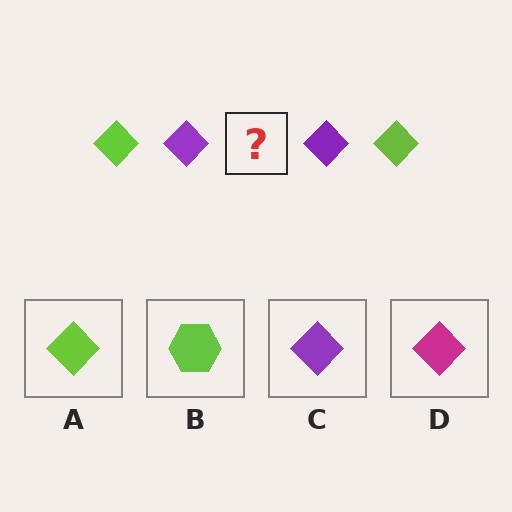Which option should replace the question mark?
Option A.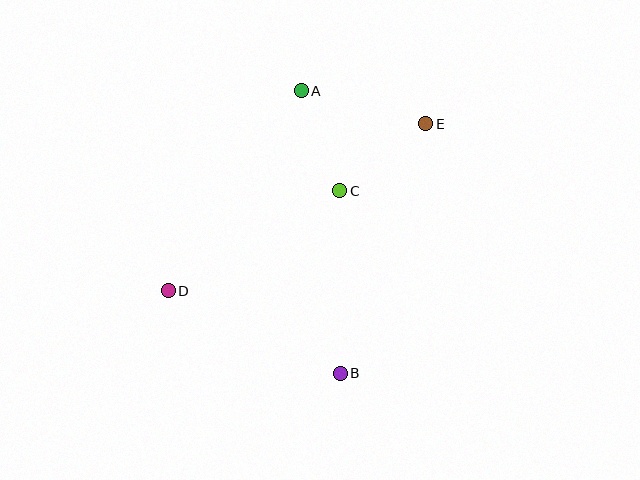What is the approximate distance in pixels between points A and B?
The distance between A and B is approximately 285 pixels.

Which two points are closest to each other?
Points A and C are closest to each other.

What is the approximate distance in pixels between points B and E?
The distance between B and E is approximately 264 pixels.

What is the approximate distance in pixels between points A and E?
The distance between A and E is approximately 129 pixels.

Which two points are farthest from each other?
Points D and E are farthest from each other.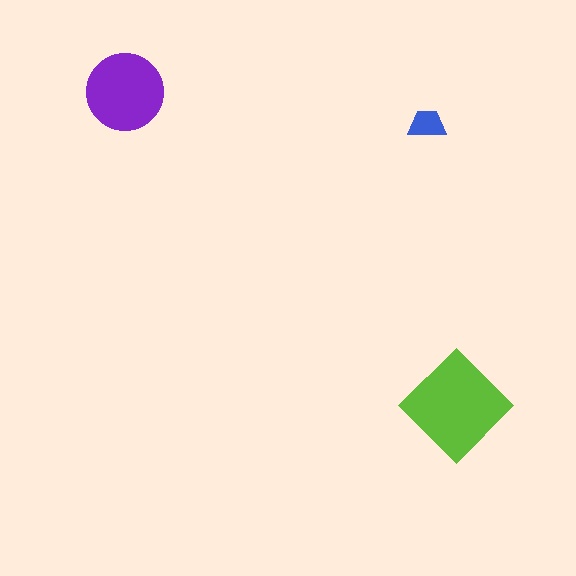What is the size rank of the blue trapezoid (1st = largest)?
3rd.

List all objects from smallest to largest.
The blue trapezoid, the purple circle, the lime diamond.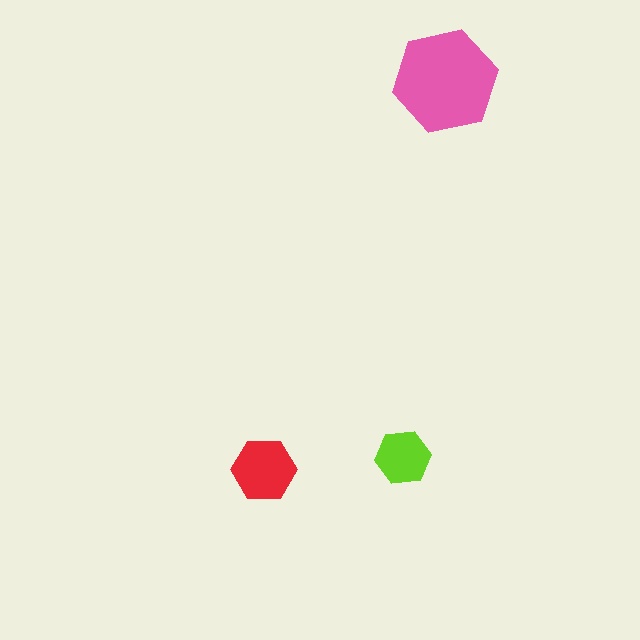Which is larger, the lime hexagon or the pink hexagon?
The pink one.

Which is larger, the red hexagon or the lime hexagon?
The red one.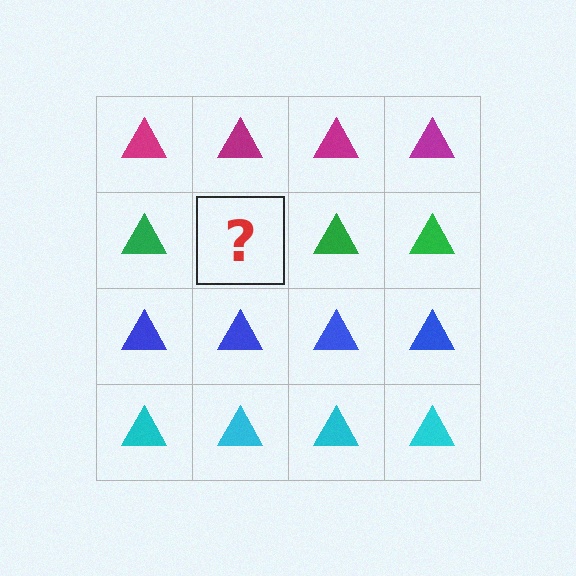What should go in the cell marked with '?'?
The missing cell should contain a green triangle.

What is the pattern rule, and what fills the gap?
The rule is that each row has a consistent color. The gap should be filled with a green triangle.